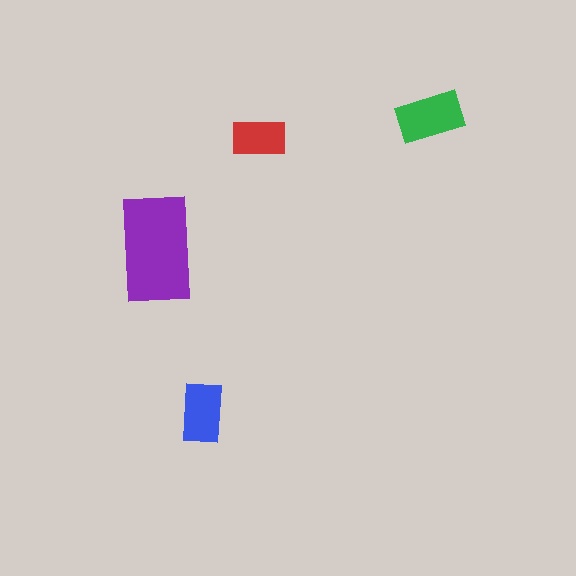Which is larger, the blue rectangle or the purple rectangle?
The purple one.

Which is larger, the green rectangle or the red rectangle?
The green one.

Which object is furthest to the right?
The green rectangle is rightmost.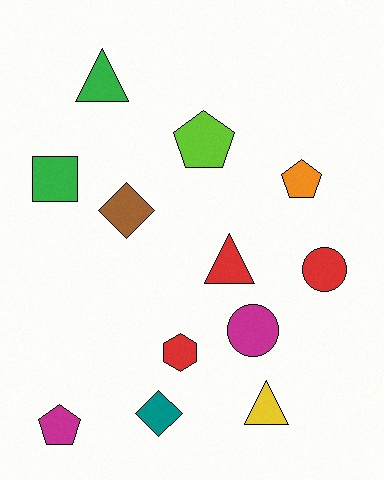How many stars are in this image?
There are no stars.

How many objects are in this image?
There are 12 objects.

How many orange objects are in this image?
There is 1 orange object.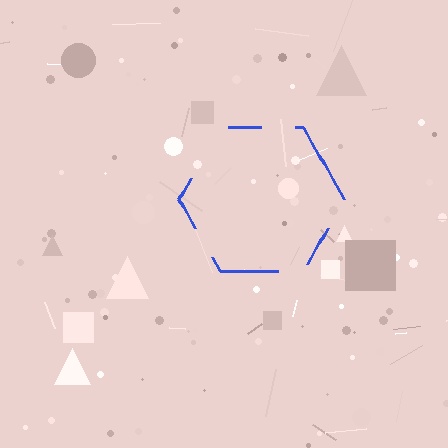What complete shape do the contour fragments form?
The contour fragments form a hexagon.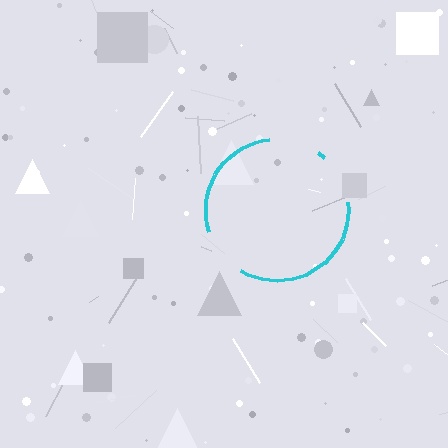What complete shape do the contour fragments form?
The contour fragments form a circle.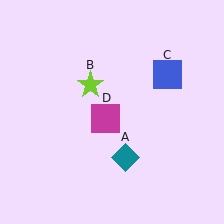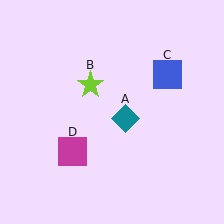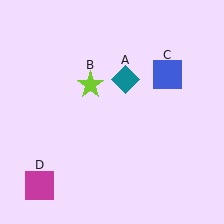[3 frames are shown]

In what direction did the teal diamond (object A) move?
The teal diamond (object A) moved up.